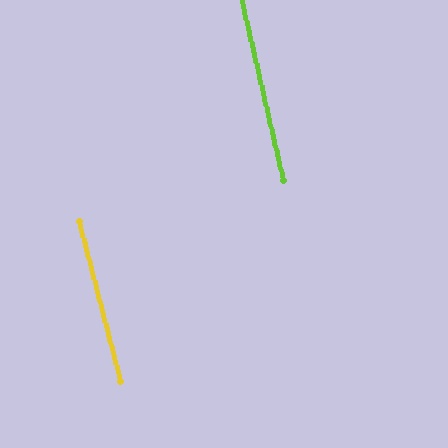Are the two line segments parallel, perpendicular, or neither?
Parallel — their directions differ by only 1.4°.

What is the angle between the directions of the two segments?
Approximately 1 degree.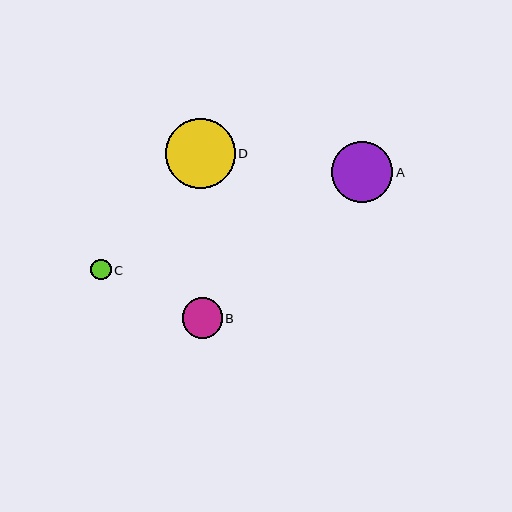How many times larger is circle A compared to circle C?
Circle A is approximately 3.0 times the size of circle C.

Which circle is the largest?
Circle D is the largest with a size of approximately 70 pixels.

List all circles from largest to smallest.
From largest to smallest: D, A, B, C.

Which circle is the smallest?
Circle C is the smallest with a size of approximately 20 pixels.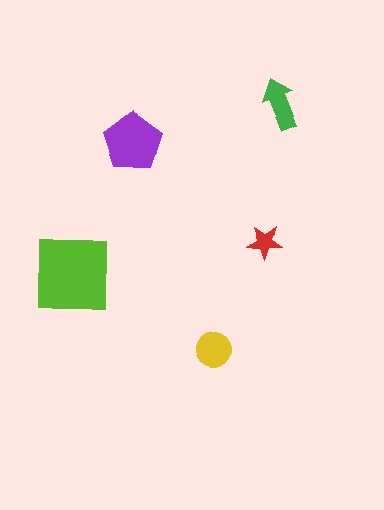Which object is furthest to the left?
The lime square is leftmost.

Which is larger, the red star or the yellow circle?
The yellow circle.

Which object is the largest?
The lime square.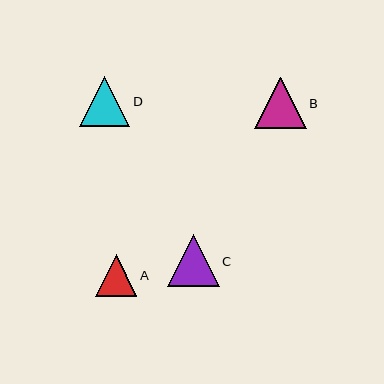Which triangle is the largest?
Triangle C is the largest with a size of approximately 52 pixels.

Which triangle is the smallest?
Triangle A is the smallest with a size of approximately 41 pixels.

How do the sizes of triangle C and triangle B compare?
Triangle C and triangle B are approximately the same size.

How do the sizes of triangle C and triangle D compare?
Triangle C and triangle D are approximately the same size.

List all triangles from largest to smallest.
From largest to smallest: C, B, D, A.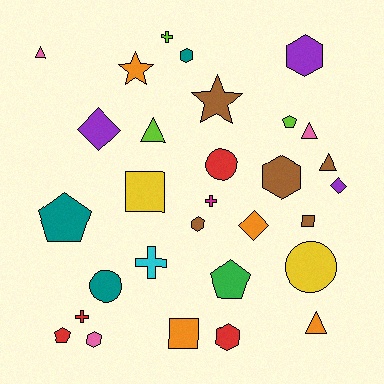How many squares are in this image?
There are 3 squares.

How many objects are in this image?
There are 30 objects.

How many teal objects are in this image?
There are 3 teal objects.